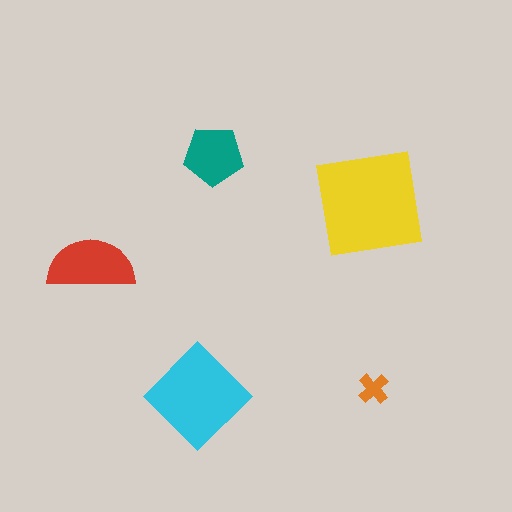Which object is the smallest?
The orange cross.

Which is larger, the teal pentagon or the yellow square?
The yellow square.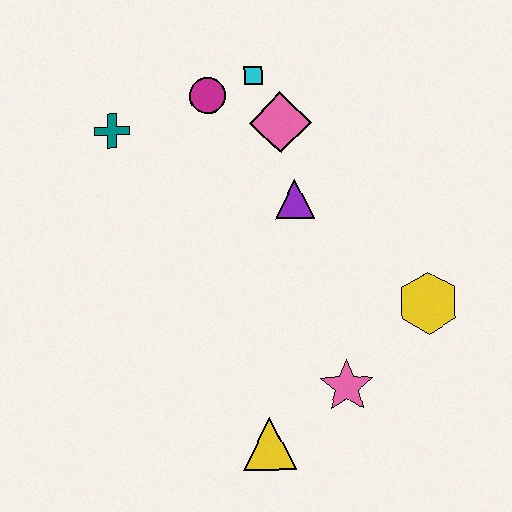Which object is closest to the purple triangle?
The pink diamond is closest to the purple triangle.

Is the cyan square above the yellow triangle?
Yes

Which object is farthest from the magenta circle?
The yellow triangle is farthest from the magenta circle.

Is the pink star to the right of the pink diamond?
Yes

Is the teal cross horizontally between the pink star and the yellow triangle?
No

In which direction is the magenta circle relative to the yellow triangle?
The magenta circle is above the yellow triangle.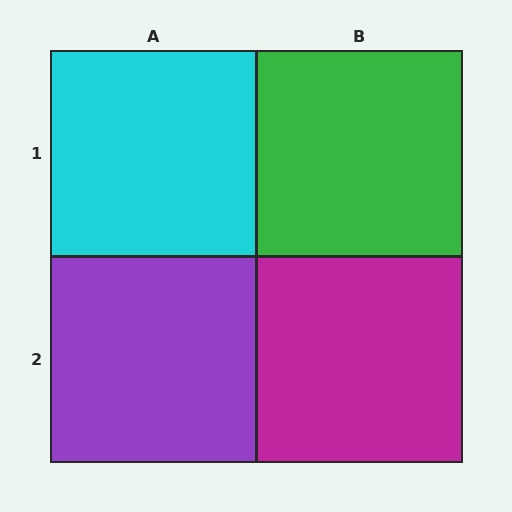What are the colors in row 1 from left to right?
Cyan, green.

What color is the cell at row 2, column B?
Magenta.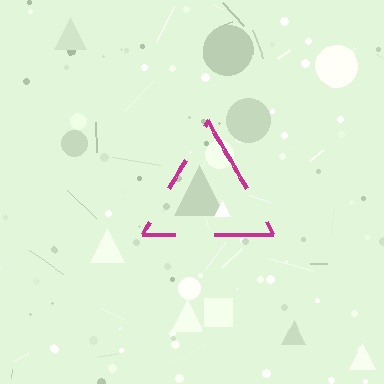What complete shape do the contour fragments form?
The contour fragments form a triangle.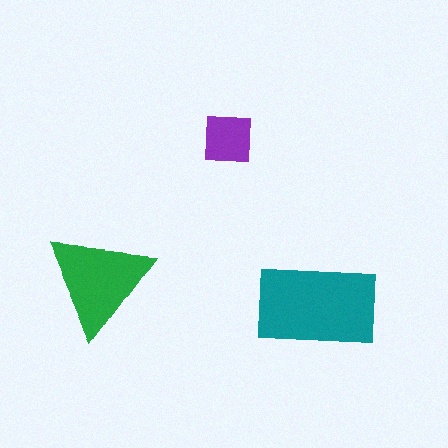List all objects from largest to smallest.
The teal rectangle, the green triangle, the purple square.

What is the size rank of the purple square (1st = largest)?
3rd.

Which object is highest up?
The purple square is topmost.